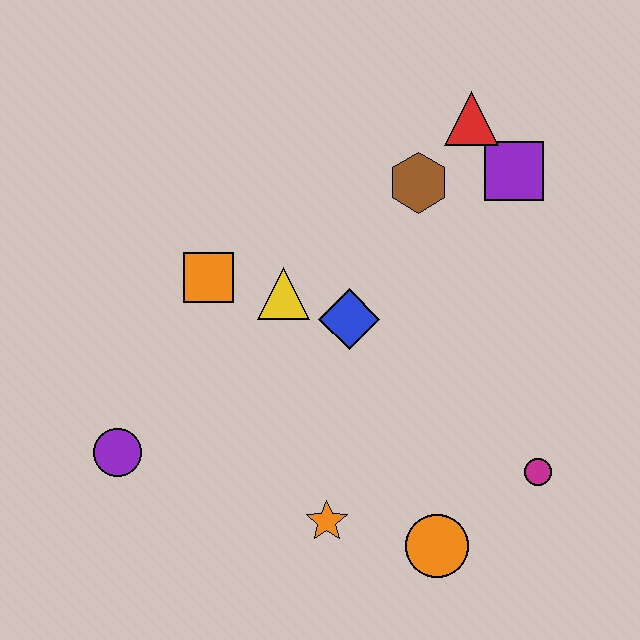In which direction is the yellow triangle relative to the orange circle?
The yellow triangle is above the orange circle.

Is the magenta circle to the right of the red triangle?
Yes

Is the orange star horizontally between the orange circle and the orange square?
Yes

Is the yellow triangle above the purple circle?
Yes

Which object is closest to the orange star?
The orange circle is closest to the orange star.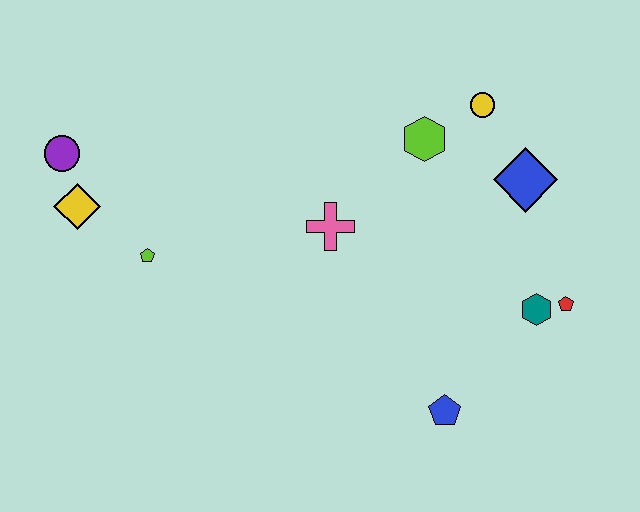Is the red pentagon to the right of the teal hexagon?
Yes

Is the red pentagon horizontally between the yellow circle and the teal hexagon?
No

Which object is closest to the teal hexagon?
The red pentagon is closest to the teal hexagon.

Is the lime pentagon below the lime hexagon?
Yes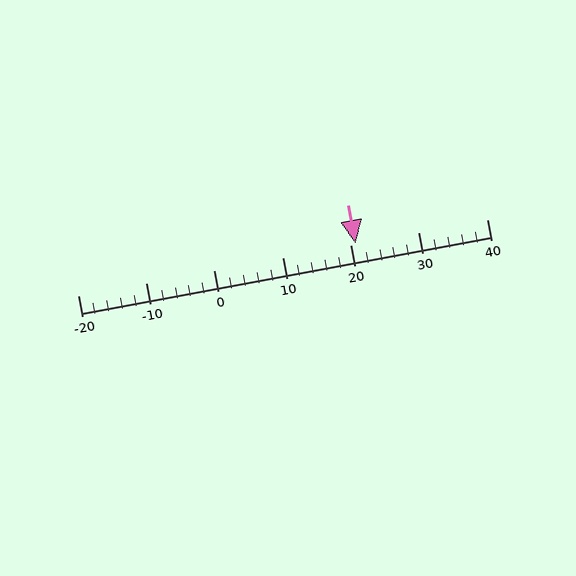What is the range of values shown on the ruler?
The ruler shows values from -20 to 40.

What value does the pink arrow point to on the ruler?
The pink arrow points to approximately 21.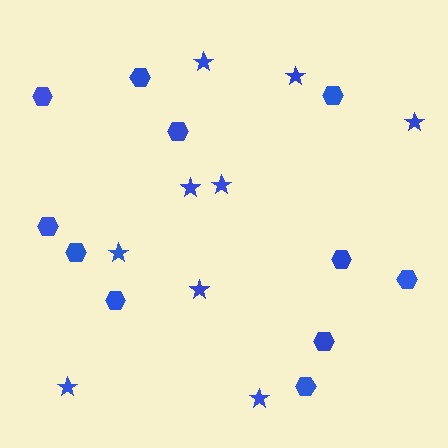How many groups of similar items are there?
There are 2 groups: one group of stars (9) and one group of hexagons (11).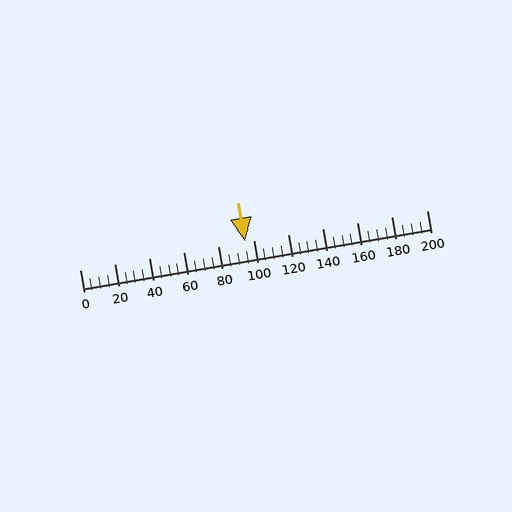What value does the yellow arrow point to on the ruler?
The yellow arrow points to approximately 95.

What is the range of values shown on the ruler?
The ruler shows values from 0 to 200.